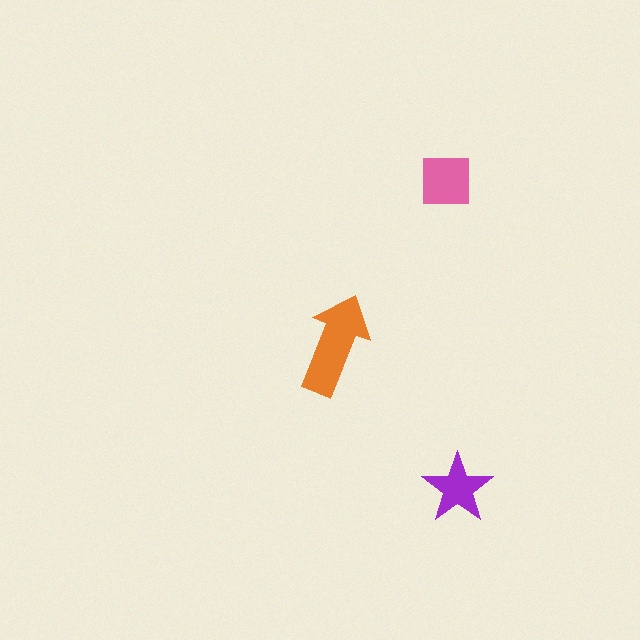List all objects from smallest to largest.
The purple star, the pink square, the orange arrow.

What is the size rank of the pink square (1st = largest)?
2nd.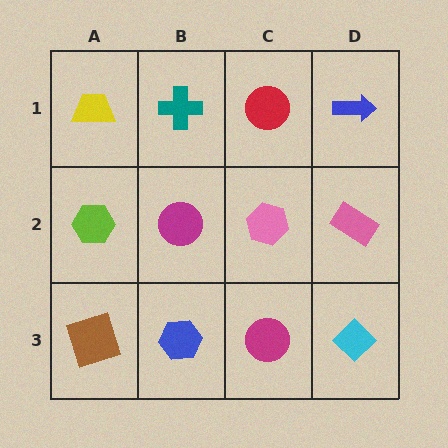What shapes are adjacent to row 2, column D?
A blue arrow (row 1, column D), a cyan diamond (row 3, column D), a pink hexagon (row 2, column C).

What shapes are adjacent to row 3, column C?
A pink hexagon (row 2, column C), a blue hexagon (row 3, column B), a cyan diamond (row 3, column D).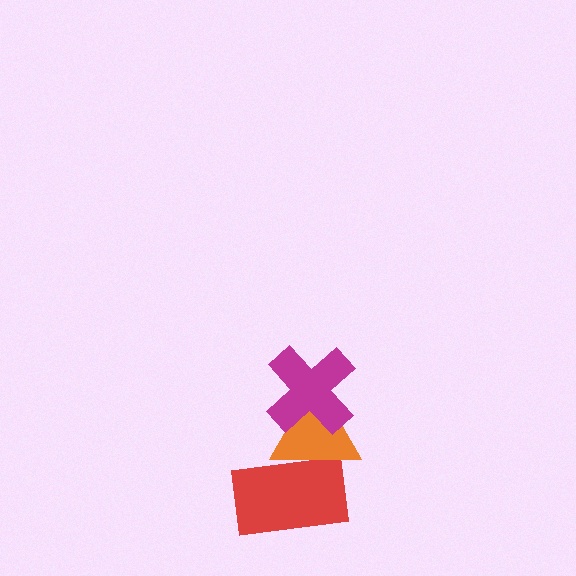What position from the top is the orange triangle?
The orange triangle is 2nd from the top.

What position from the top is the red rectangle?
The red rectangle is 3rd from the top.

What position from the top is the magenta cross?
The magenta cross is 1st from the top.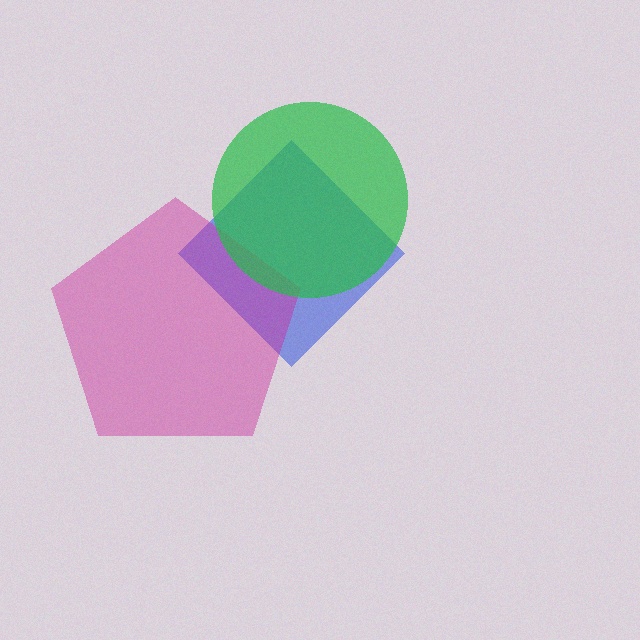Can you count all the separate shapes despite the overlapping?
Yes, there are 3 separate shapes.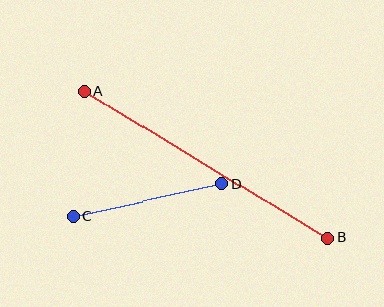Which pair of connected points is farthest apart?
Points A and B are farthest apart.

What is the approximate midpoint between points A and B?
The midpoint is at approximately (206, 165) pixels.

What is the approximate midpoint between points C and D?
The midpoint is at approximately (147, 200) pixels.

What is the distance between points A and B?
The distance is approximately 284 pixels.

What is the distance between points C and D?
The distance is approximately 153 pixels.